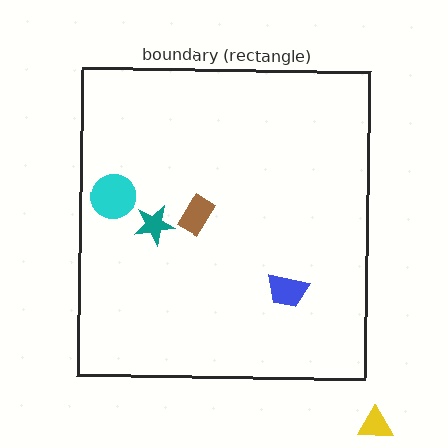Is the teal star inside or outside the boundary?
Inside.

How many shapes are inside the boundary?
4 inside, 1 outside.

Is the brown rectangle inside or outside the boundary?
Inside.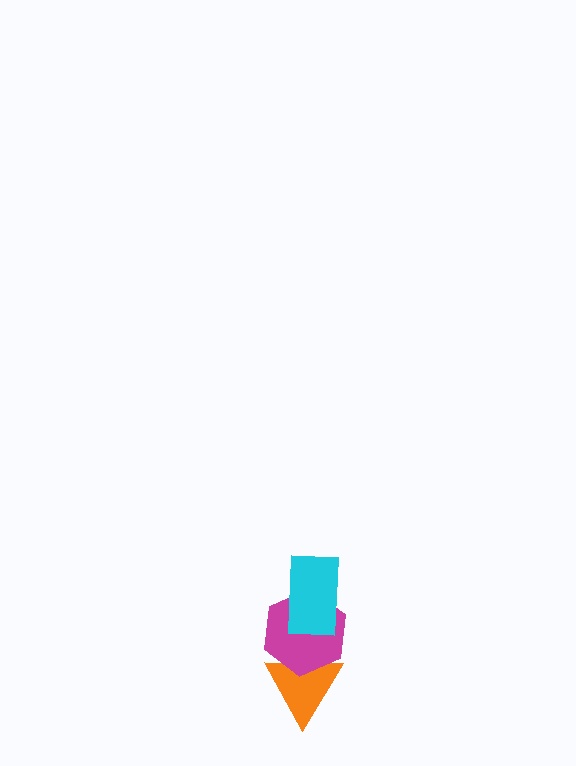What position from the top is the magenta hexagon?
The magenta hexagon is 2nd from the top.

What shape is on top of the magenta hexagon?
The cyan rectangle is on top of the magenta hexagon.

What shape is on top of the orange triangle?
The magenta hexagon is on top of the orange triangle.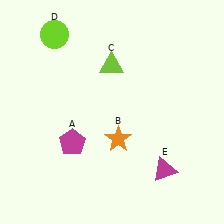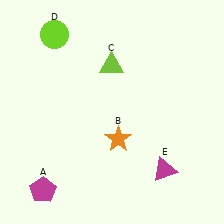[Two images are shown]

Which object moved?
The magenta pentagon (A) moved down.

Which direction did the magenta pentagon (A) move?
The magenta pentagon (A) moved down.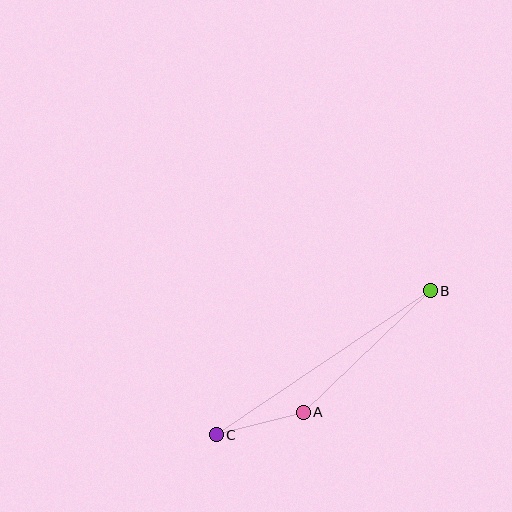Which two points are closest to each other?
Points A and C are closest to each other.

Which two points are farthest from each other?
Points B and C are farthest from each other.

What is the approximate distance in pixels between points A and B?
The distance between A and B is approximately 175 pixels.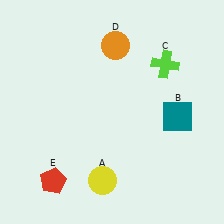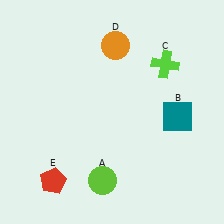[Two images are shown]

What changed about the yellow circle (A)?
In Image 1, A is yellow. In Image 2, it changed to lime.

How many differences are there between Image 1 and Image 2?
There is 1 difference between the two images.